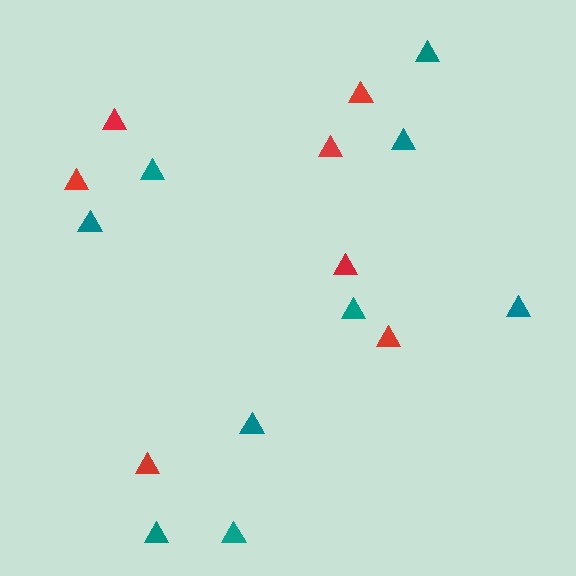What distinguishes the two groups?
There are 2 groups: one group of teal triangles (9) and one group of red triangles (7).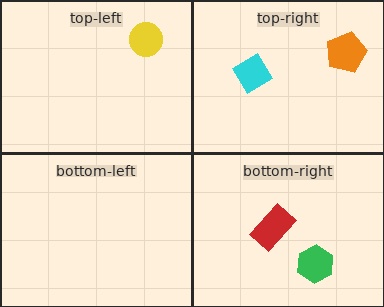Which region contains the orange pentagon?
The top-right region.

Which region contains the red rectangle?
The bottom-right region.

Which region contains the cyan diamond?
The top-right region.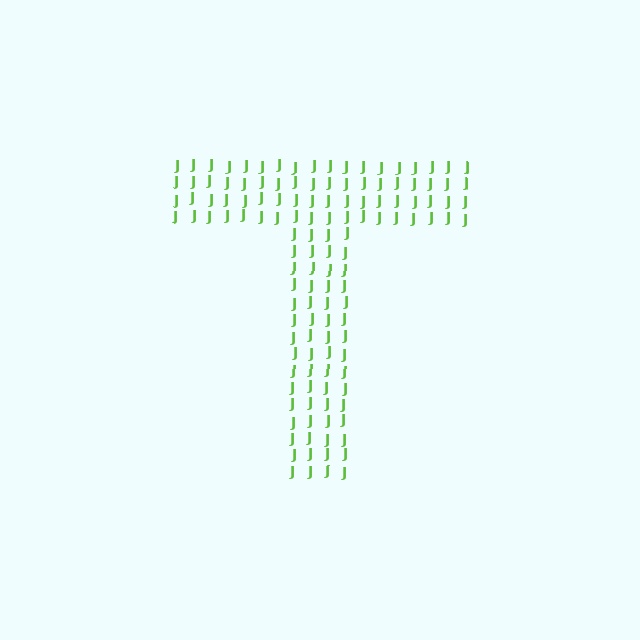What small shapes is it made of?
It is made of small letter J's.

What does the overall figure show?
The overall figure shows the letter T.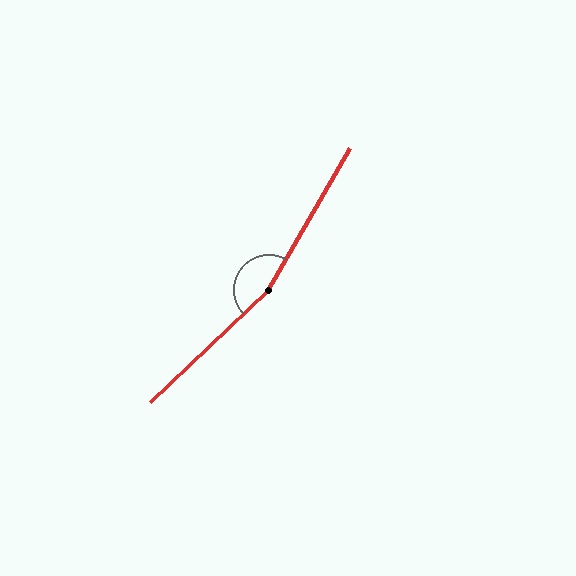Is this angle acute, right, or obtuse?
It is obtuse.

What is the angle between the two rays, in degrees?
Approximately 163 degrees.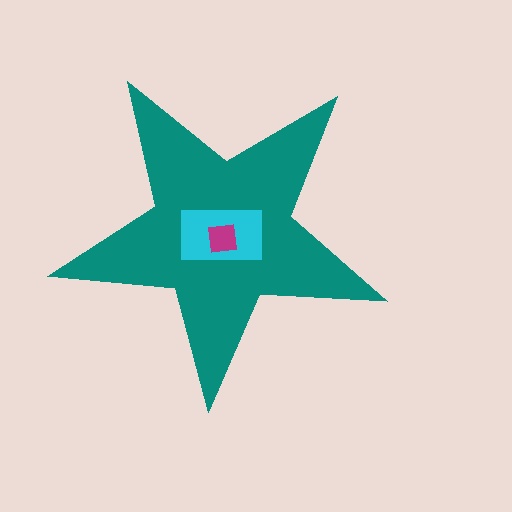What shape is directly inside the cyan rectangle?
The magenta square.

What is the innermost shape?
The magenta square.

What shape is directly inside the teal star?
The cyan rectangle.